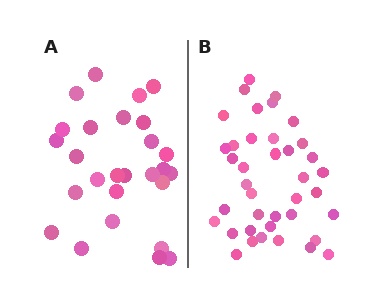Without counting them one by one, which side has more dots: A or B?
Region B (the right region) has more dots.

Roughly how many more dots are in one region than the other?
Region B has roughly 12 or so more dots than region A.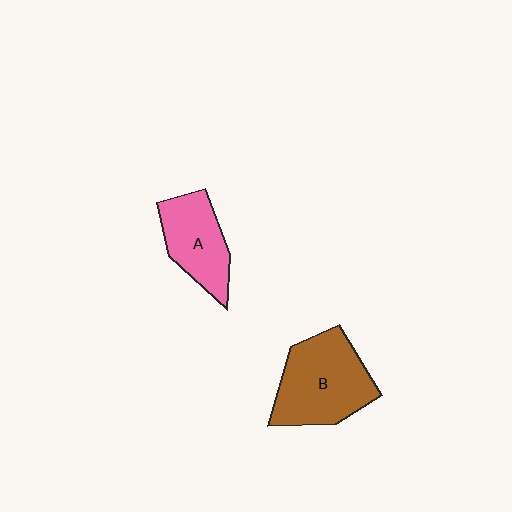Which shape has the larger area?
Shape B (brown).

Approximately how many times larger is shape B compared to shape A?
Approximately 1.4 times.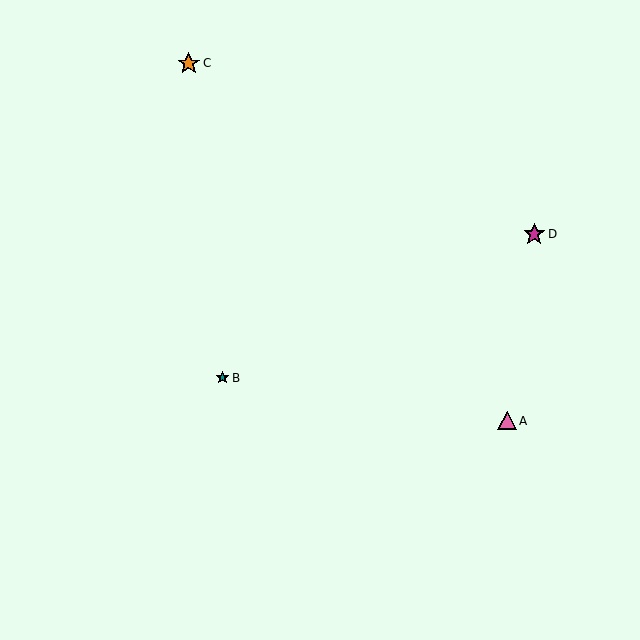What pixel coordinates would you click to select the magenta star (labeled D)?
Click at (534, 234) to select the magenta star D.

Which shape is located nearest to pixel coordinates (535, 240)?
The magenta star (labeled D) at (534, 234) is nearest to that location.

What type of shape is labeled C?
Shape C is an orange star.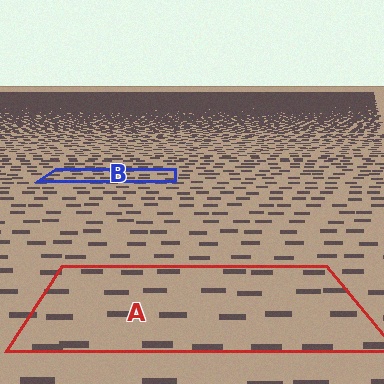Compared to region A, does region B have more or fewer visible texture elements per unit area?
Region B has more texture elements per unit area — they are packed more densely because it is farther away.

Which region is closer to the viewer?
Region A is closer. The texture elements there are larger and more spread out.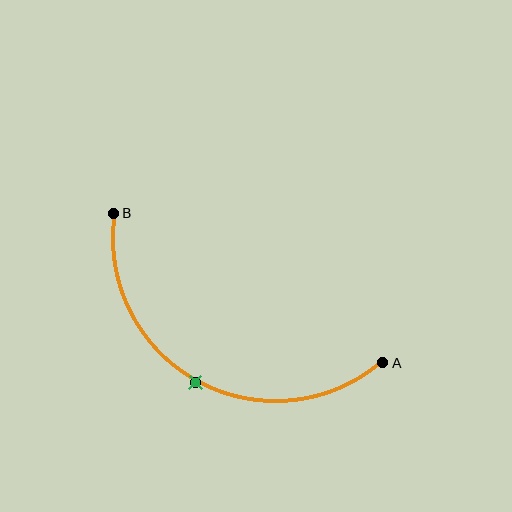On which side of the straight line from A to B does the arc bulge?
The arc bulges below the straight line connecting A and B.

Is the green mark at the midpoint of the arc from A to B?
Yes. The green mark lies on the arc at equal arc-length from both A and B — it is the arc midpoint.